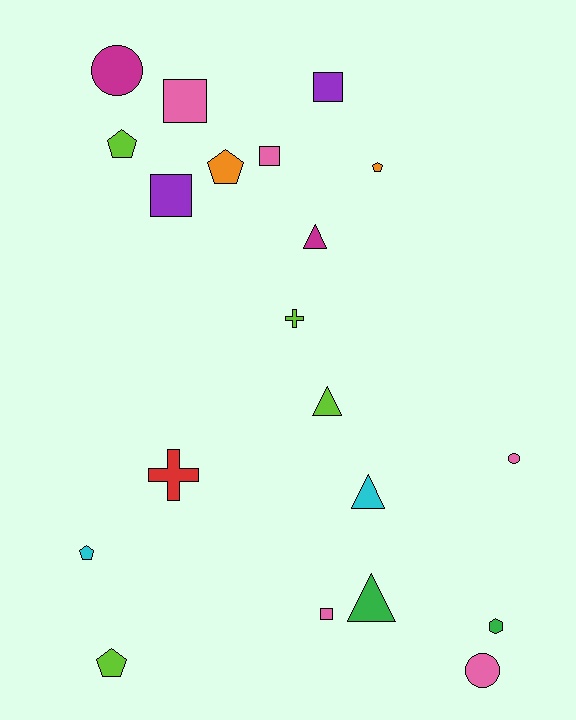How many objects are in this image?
There are 20 objects.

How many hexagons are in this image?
There is 1 hexagon.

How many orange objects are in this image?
There are 2 orange objects.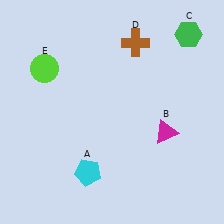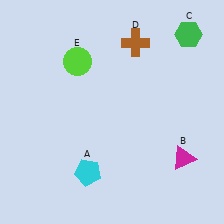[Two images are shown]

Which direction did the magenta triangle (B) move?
The magenta triangle (B) moved down.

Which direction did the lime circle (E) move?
The lime circle (E) moved right.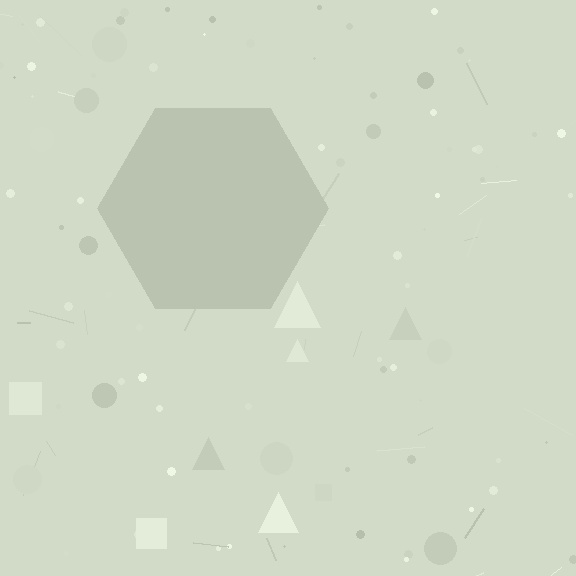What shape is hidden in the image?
A hexagon is hidden in the image.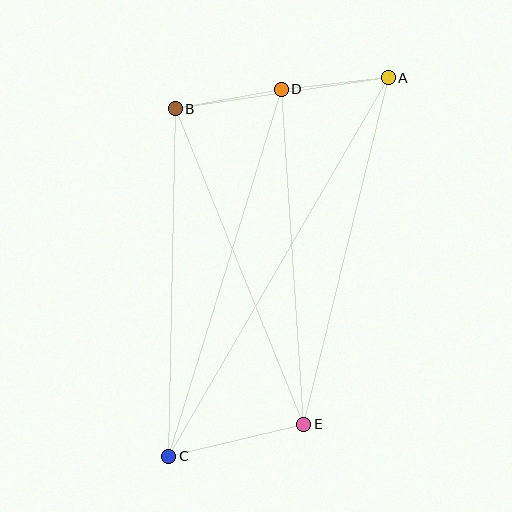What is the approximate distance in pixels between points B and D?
The distance between B and D is approximately 108 pixels.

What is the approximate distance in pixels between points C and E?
The distance between C and E is approximately 139 pixels.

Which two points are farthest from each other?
Points A and C are farthest from each other.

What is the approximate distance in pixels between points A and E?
The distance between A and E is approximately 357 pixels.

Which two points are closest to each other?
Points A and D are closest to each other.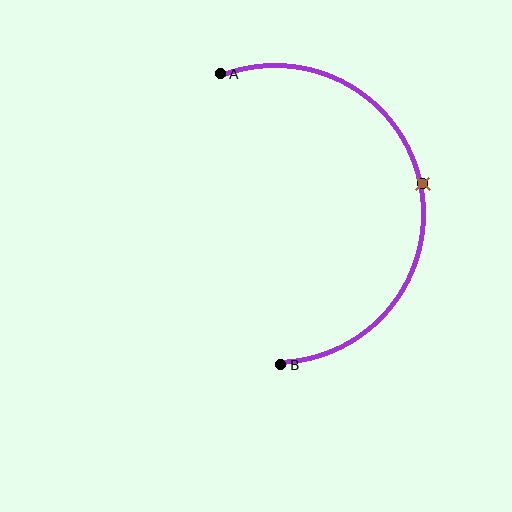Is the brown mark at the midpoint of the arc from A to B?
Yes. The brown mark lies on the arc at equal arc-length from both A and B — it is the arc midpoint.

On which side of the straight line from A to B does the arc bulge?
The arc bulges to the right of the straight line connecting A and B.